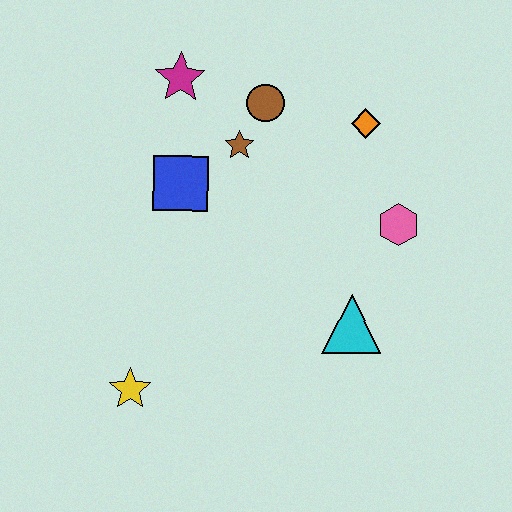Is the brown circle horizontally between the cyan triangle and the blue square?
Yes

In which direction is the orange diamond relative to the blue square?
The orange diamond is to the right of the blue square.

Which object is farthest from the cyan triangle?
The magenta star is farthest from the cyan triangle.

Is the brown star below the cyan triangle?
No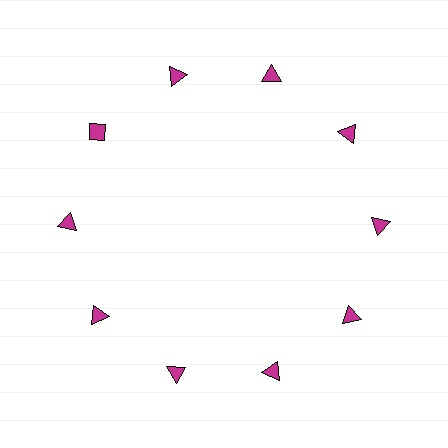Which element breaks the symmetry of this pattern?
The magenta diamond at roughly the 10 o'clock position breaks the symmetry. All other shapes are magenta triangles.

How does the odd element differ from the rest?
It has a different shape: diamond instead of triangle.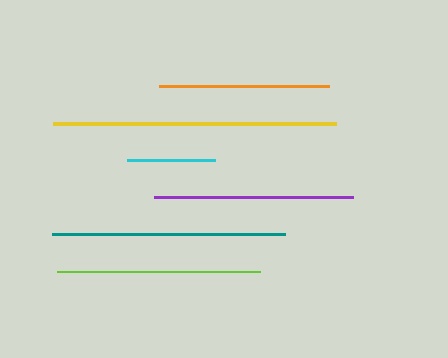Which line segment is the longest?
The yellow line is the longest at approximately 284 pixels.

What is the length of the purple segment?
The purple segment is approximately 199 pixels long.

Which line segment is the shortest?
The cyan line is the shortest at approximately 88 pixels.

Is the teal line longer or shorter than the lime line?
The teal line is longer than the lime line.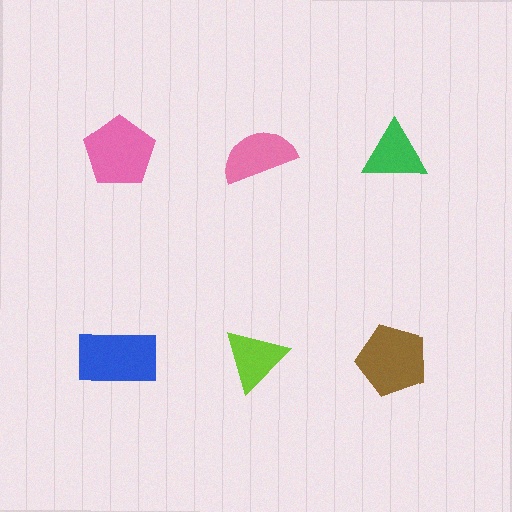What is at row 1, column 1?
A pink pentagon.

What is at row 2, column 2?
A lime triangle.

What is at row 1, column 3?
A green triangle.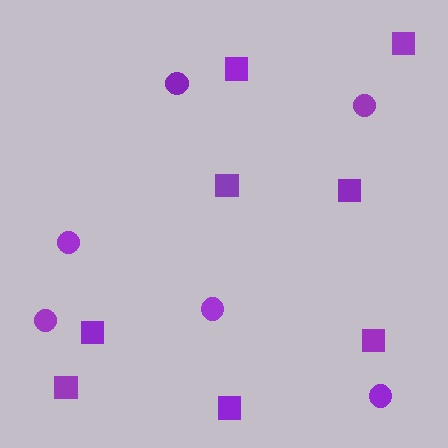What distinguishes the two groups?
There are 2 groups: one group of squares (8) and one group of circles (6).